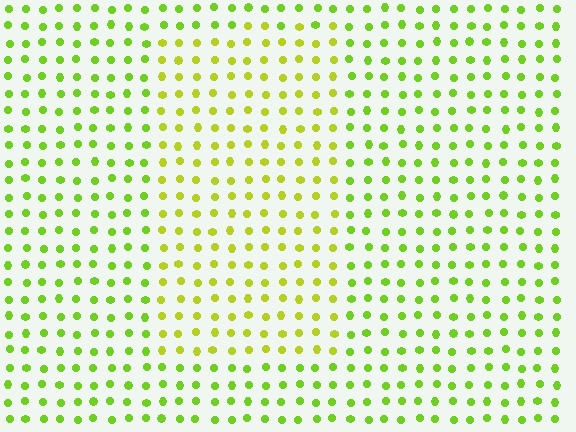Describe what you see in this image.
The image is filled with small lime elements in a uniform arrangement. A rectangle-shaped region is visible where the elements are tinted to a slightly different hue, forming a subtle color boundary.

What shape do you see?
I see a rectangle.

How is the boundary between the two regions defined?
The boundary is defined purely by a slight shift in hue (about 25 degrees). Spacing, size, and orientation are identical on both sides.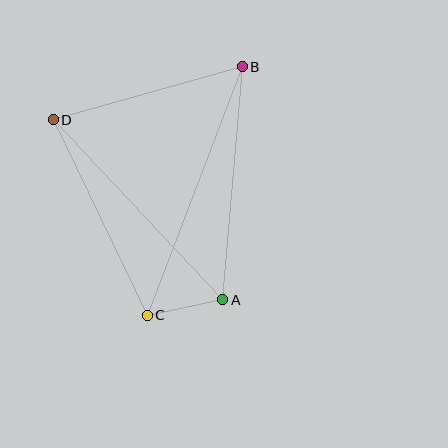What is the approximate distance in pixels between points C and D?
The distance between C and D is approximately 217 pixels.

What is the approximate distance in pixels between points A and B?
The distance between A and B is approximately 234 pixels.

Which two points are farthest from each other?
Points B and C are farthest from each other.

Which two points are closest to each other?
Points A and C are closest to each other.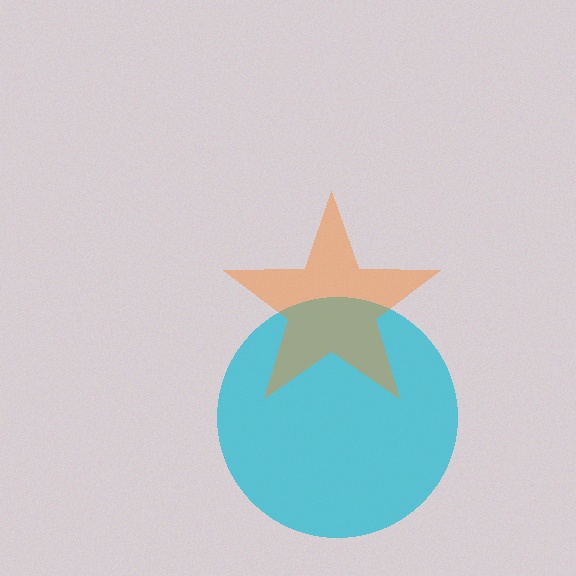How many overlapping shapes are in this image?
There are 2 overlapping shapes in the image.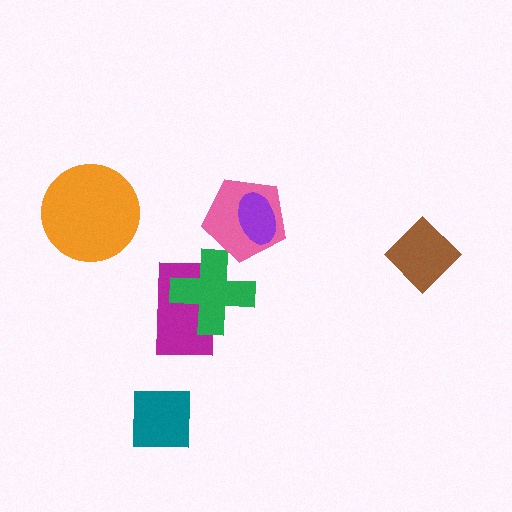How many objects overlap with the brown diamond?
0 objects overlap with the brown diamond.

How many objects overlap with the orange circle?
0 objects overlap with the orange circle.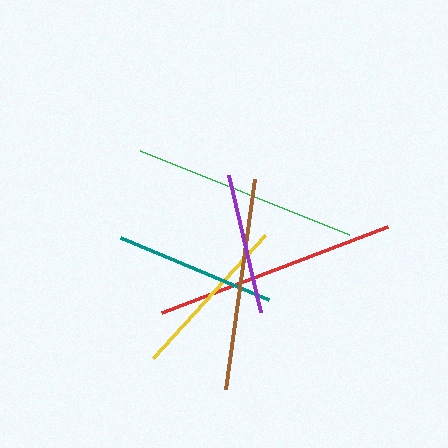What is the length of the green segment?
The green segment is approximately 225 pixels long.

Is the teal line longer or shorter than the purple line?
The teal line is longer than the purple line.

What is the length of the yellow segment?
The yellow segment is approximately 166 pixels long.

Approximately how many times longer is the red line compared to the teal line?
The red line is approximately 1.5 times the length of the teal line.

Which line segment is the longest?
The red line is the longest at approximately 242 pixels.